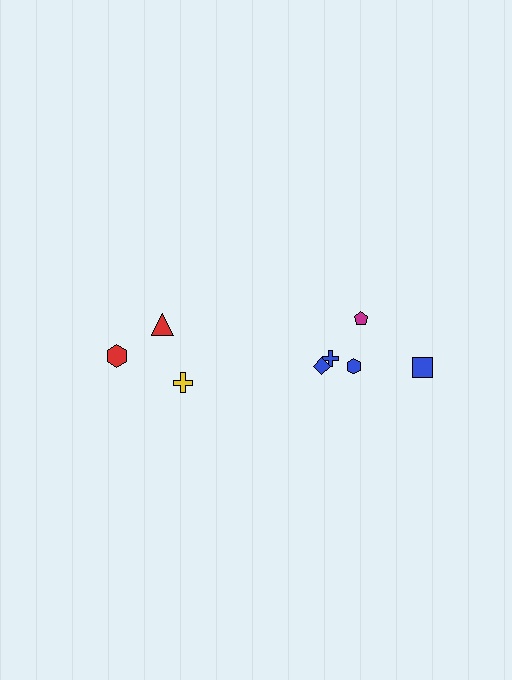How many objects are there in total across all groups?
There are 8 objects.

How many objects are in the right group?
There are 5 objects.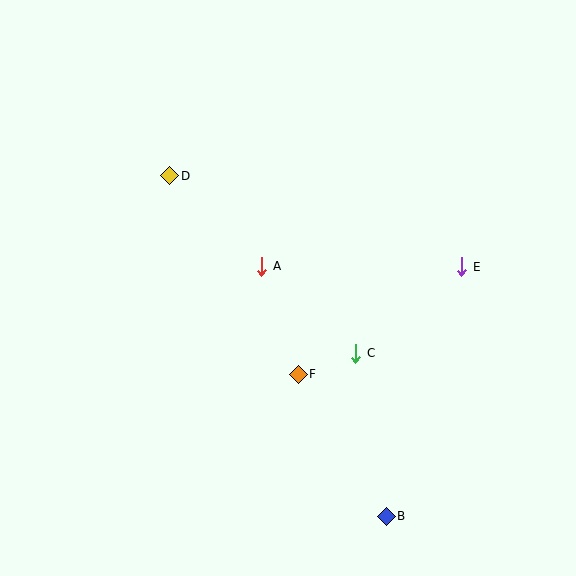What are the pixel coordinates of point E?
Point E is at (462, 267).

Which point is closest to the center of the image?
Point A at (262, 266) is closest to the center.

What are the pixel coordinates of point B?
Point B is at (386, 516).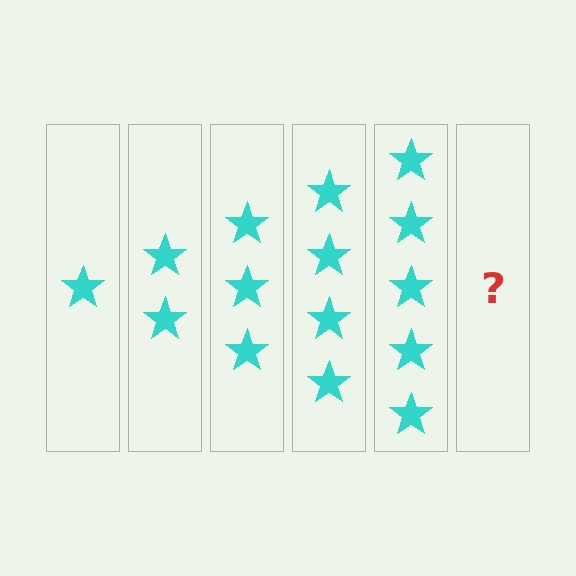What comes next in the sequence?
The next element should be 6 stars.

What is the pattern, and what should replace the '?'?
The pattern is that each step adds one more star. The '?' should be 6 stars.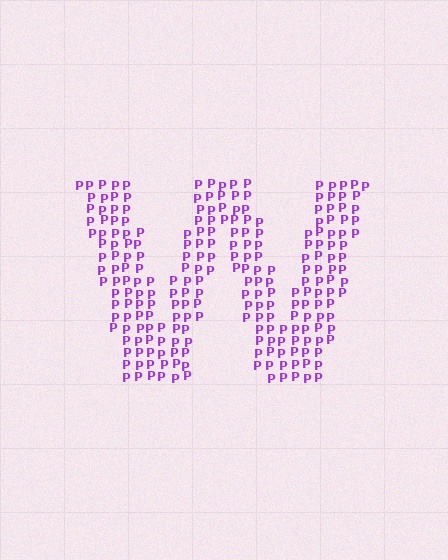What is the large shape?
The large shape is the letter W.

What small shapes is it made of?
It is made of small letter P's.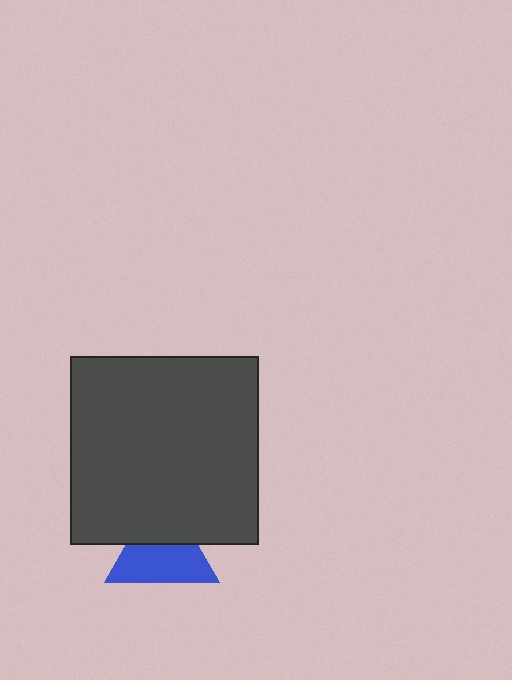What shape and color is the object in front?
The object in front is a dark gray square.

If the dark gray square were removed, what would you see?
You would see the complete blue triangle.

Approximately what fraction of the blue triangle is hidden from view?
Roughly 39% of the blue triangle is hidden behind the dark gray square.